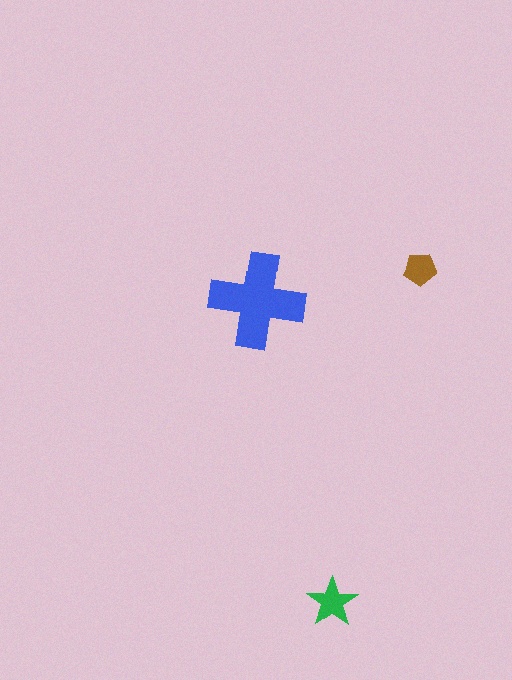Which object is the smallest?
The brown pentagon.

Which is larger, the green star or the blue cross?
The blue cross.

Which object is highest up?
The brown pentagon is topmost.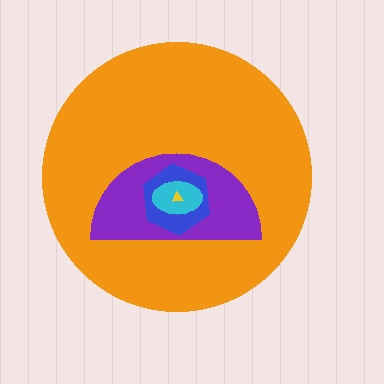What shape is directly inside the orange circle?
The purple semicircle.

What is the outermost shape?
The orange circle.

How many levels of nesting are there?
5.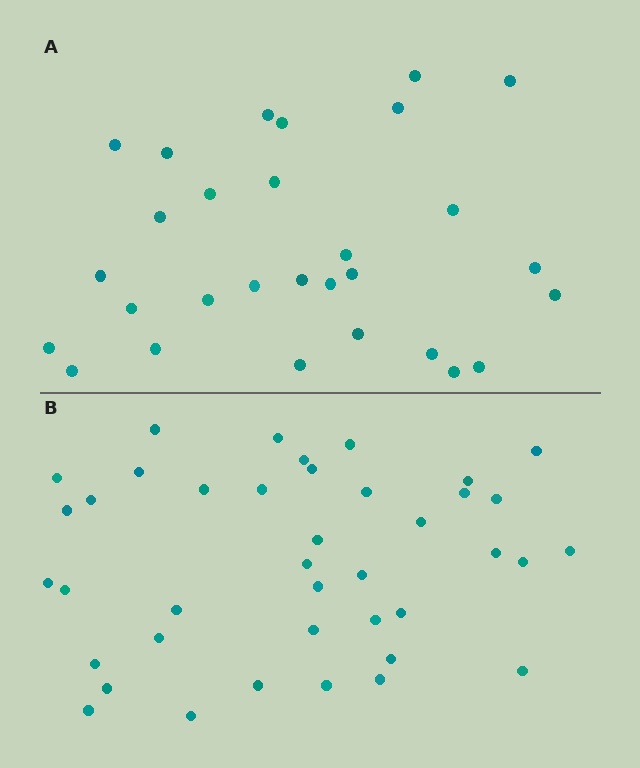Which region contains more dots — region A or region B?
Region B (the bottom region) has more dots.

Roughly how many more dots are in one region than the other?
Region B has roughly 12 or so more dots than region A.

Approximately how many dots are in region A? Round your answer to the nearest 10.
About 30 dots. (The exact count is 29, which rounds to 30.)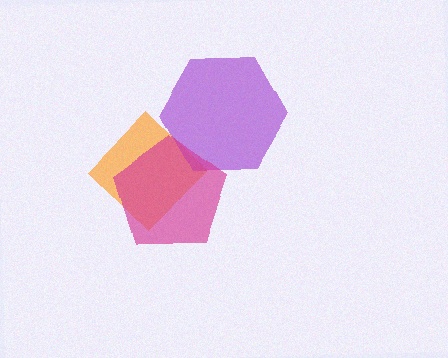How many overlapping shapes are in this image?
There are 3 overlapping shapes in the image.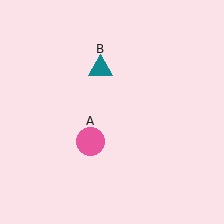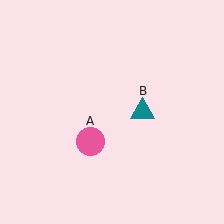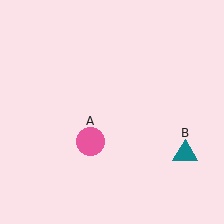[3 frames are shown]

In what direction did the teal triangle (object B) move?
The teal triangle (object B) moved down and to the right.